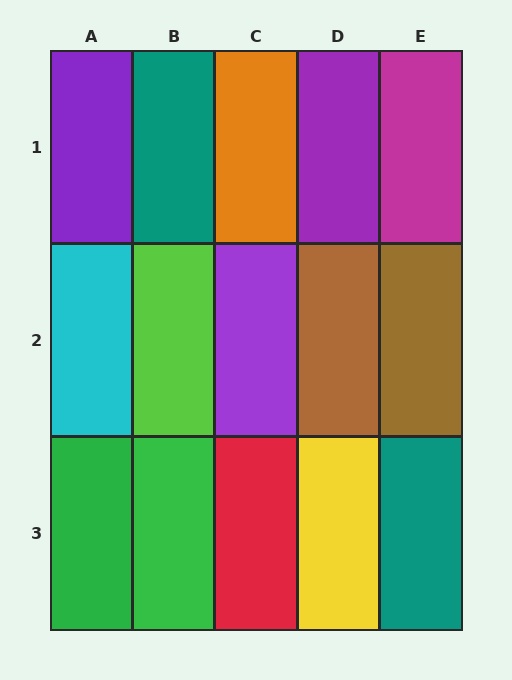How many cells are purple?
3 cells are purple.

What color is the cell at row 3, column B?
Green.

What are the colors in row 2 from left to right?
Cyan, lime, purple, brown, brown.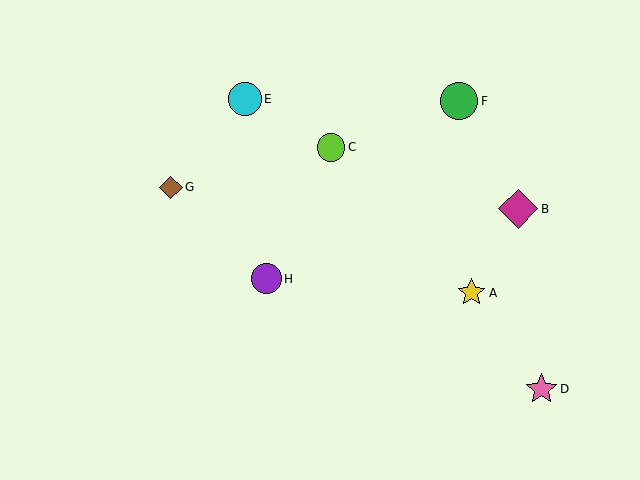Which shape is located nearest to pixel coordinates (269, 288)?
The purple circle (labeled H) at (266, 279) is nearest to that location.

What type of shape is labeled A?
Shape A is a yellow star.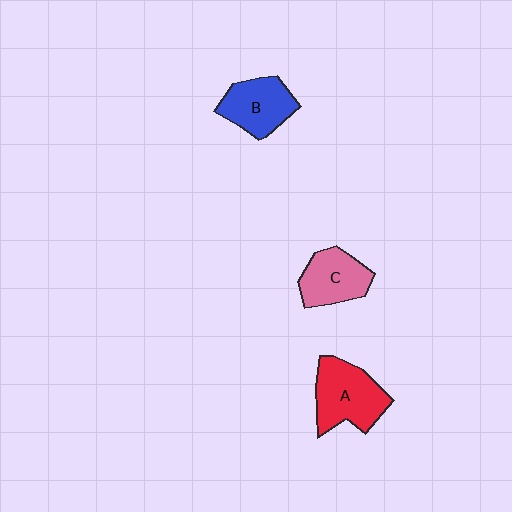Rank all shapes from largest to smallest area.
From largest to smallest: A (red), B (blue), C (pink).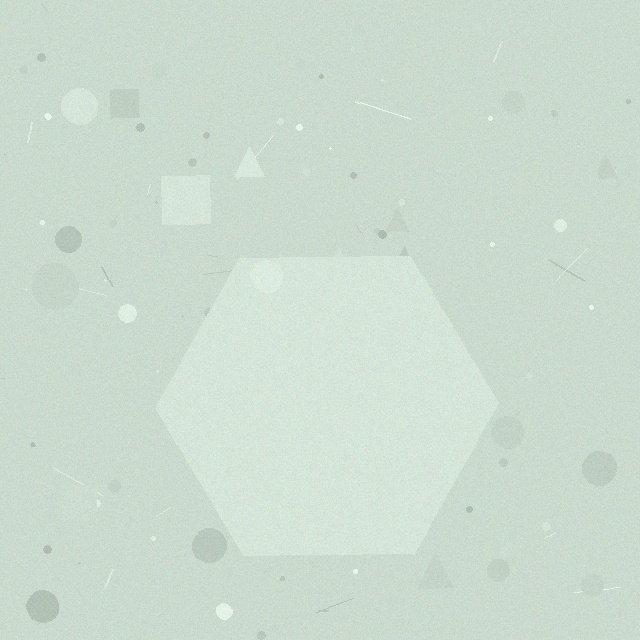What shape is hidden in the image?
A hexagon is hidden in the image.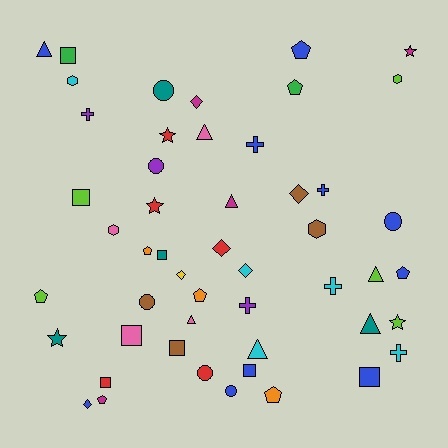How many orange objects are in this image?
There are 3 orange objects.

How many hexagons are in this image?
There are 4 hexagons.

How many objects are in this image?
There are 50 objects.